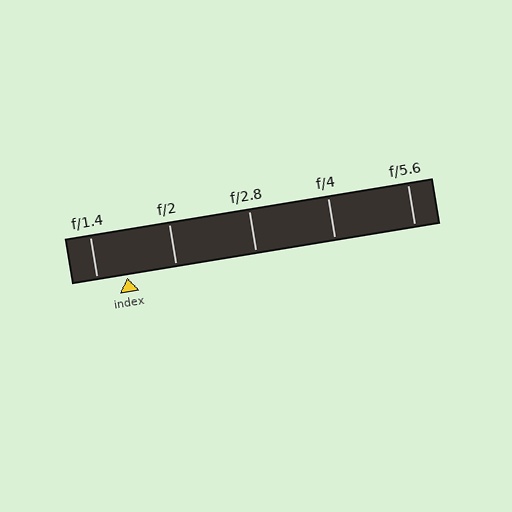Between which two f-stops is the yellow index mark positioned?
The index mark is between f/1.4 and f/2.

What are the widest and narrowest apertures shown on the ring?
The widest aperture shown is f/1.4 and the narrowest is f/5.6.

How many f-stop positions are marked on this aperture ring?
There are 5 f-stop positions marked.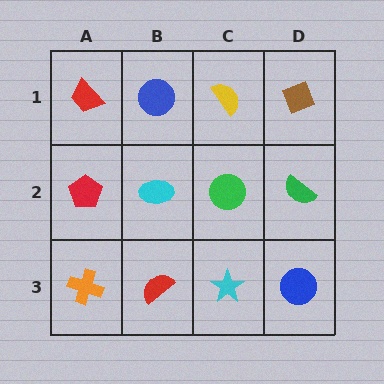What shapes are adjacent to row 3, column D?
A green semicircle (row 2, column D), a cyan star (row 3, column C).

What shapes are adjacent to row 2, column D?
A brown diamond (row 1, column D), a blue circle (row 3, column D), a green circle (row 2, column C).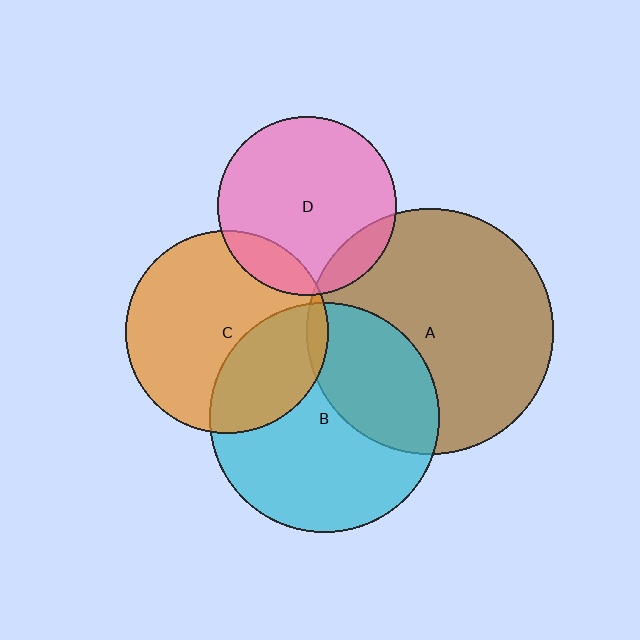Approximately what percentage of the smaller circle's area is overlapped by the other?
Approximately 35%.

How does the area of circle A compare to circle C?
Approximately 1.5 times.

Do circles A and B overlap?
Yes.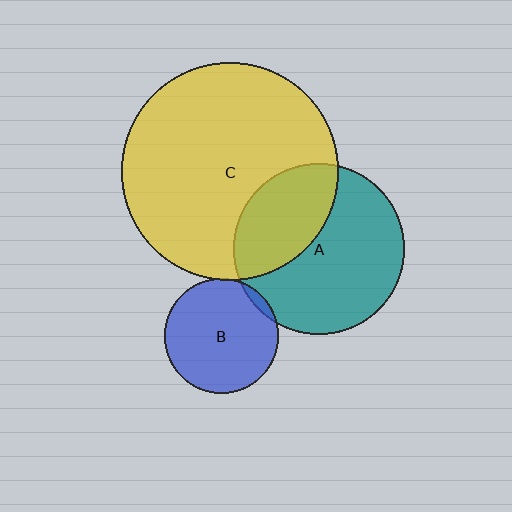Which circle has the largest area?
Circle C (yellow).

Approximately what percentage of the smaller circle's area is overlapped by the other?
Approximately 5%.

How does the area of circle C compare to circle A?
Approximately 1.6 times.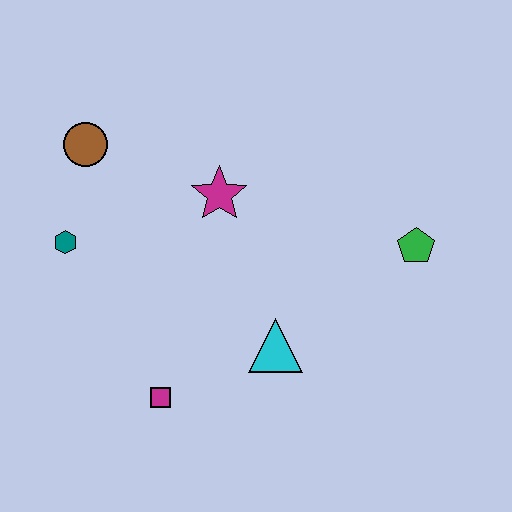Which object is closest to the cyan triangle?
The magenta square is closest to the cyan triangle.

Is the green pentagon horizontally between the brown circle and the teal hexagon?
No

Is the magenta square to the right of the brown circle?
Yes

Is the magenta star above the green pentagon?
Yes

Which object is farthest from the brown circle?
The green pentagon is farthest from the brown circle.